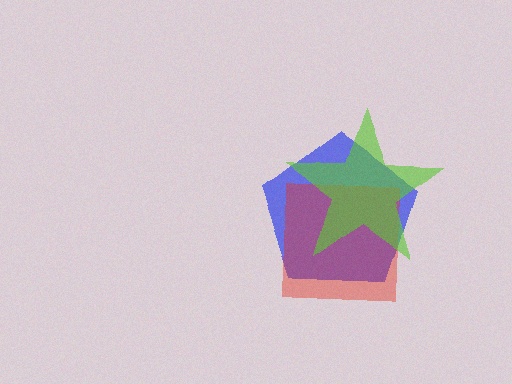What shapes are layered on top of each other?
The layered shapes are: a blue pentagon, a red square, a lime star.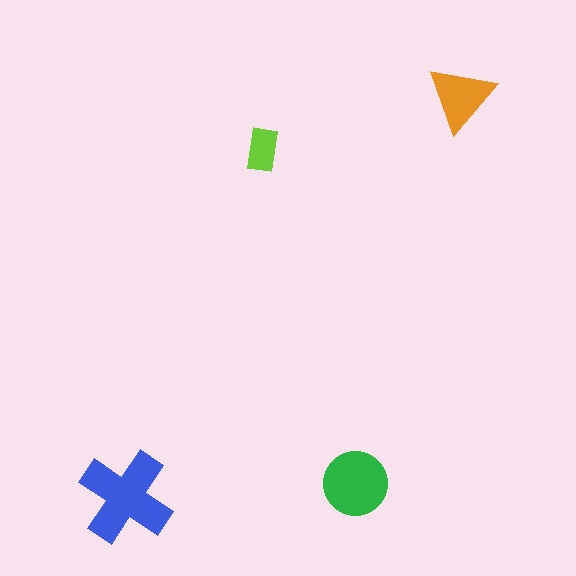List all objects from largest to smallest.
The blue cross, the green circle, the orange triangle, the lime rectangle.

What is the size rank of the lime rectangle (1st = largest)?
4th.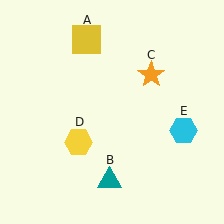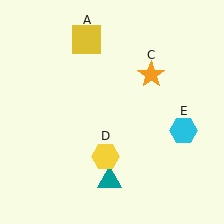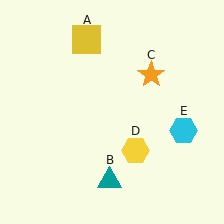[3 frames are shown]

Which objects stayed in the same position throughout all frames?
Yellow square (object A) and teal triangle (object B) and orange star (object C) and cyan hexagon (object E) remained stationary.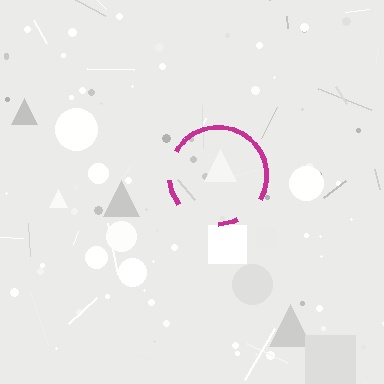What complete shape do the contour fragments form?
The contour fragments form a circle.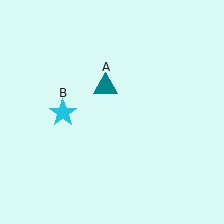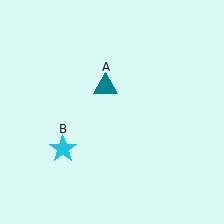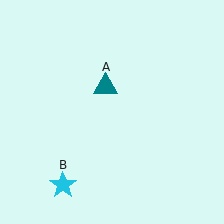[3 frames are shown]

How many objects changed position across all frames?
1 object changed position: cyan star (object B).